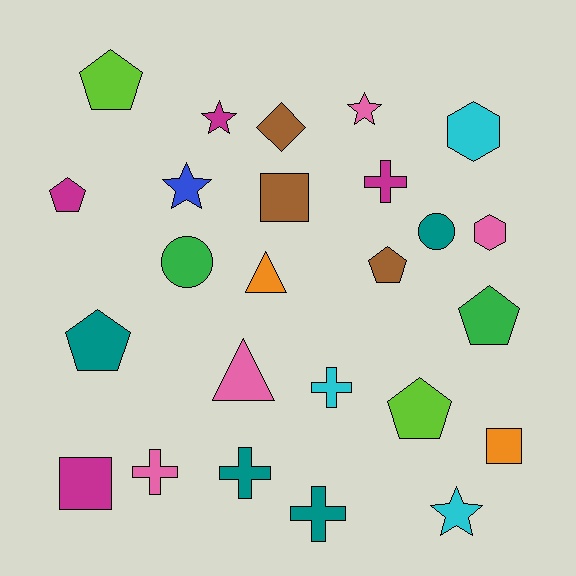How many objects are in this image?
There are 25 objects.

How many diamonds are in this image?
There is 1 diamond.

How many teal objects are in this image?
There are 4 teal objects.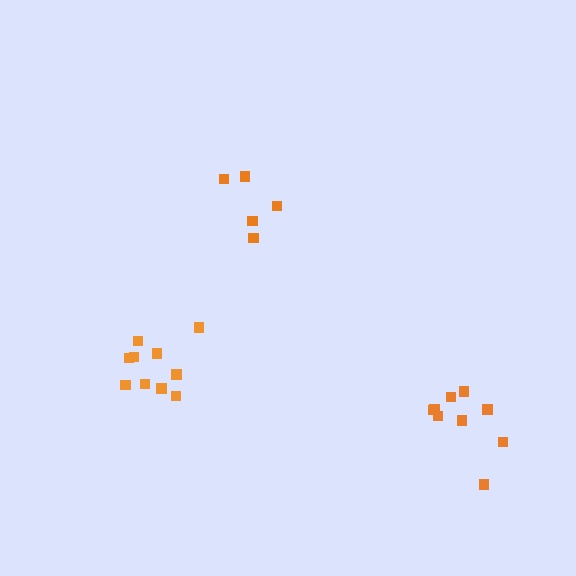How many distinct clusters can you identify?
There are 3 distinct clusters.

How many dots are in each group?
Group 1: 5 dots, Group 2: 9 dots, Group 3: 10 dots (24 total).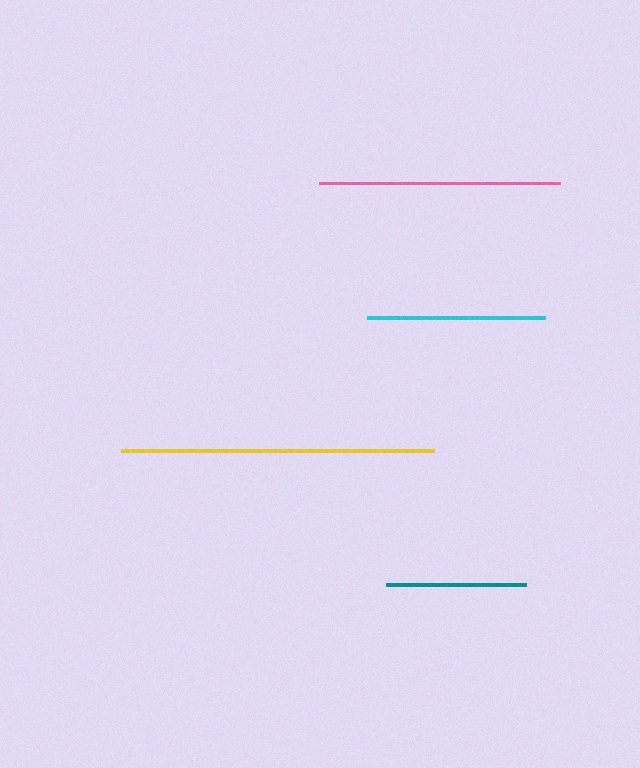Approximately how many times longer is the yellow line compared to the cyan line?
The yellow line is approximately 1.8 times the length of the cyan line.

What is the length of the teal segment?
The teal segment is approximately 140 pixels long.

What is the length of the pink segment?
The pink segment is approximately 241 pixels long.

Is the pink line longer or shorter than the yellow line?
The yellow line is longer than the pink line.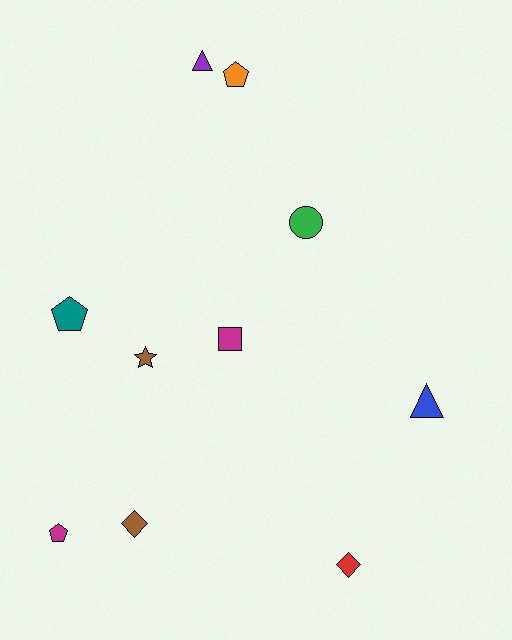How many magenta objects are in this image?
There are 2 magenta objects.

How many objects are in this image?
There are 10 objects.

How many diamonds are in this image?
There are 2 diamonds.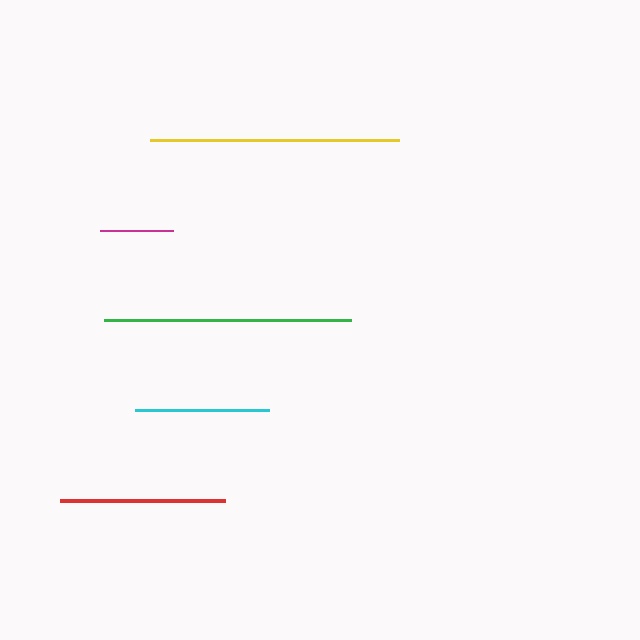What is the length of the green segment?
The green segment is approximately 247 pixels long.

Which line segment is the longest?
The yellow line is the longest at approximately 250 pixels.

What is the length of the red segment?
The red segment is approximately 165 pixels long.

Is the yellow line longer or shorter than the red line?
The yellow line is longer than the red line.